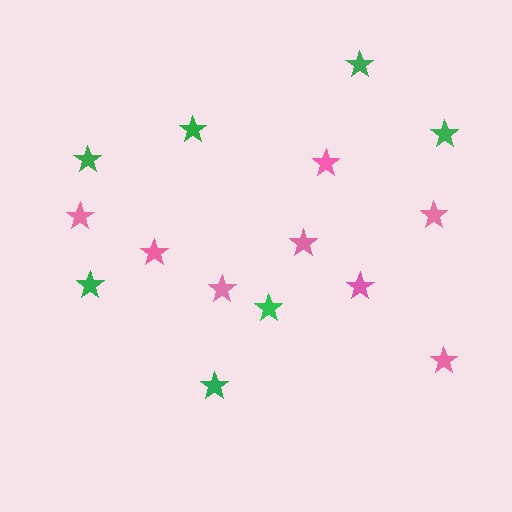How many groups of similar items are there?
There are 2 groups: one group of pink stars (8) and one group of green stars (7).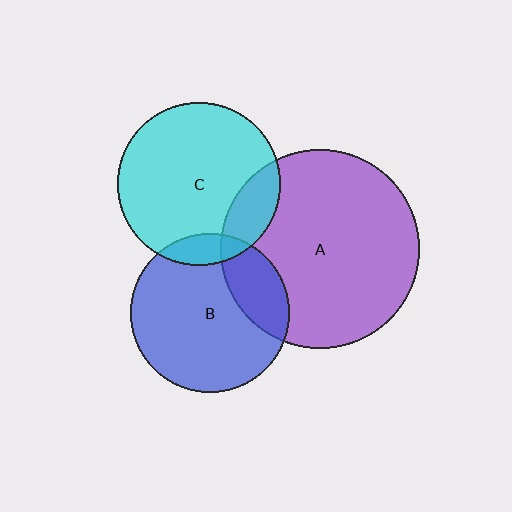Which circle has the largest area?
Circle A (purple).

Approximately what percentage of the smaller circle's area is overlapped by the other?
Approximately 20%.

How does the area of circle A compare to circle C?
Approximately 1.5 times.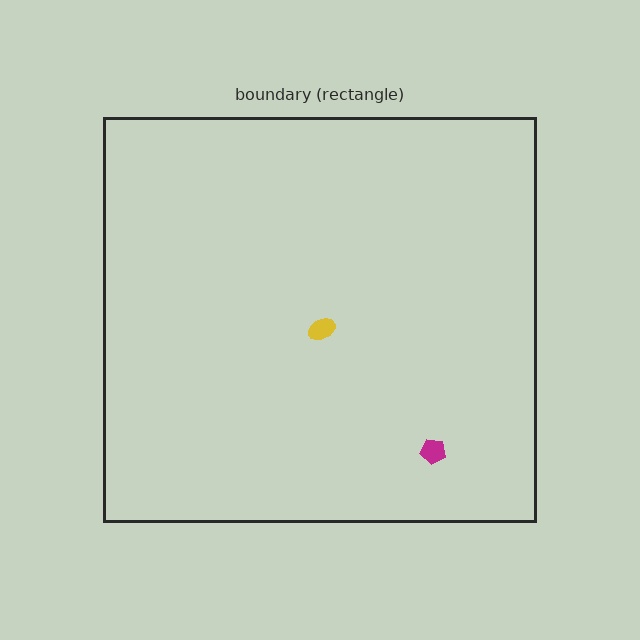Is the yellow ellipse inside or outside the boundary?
Inside.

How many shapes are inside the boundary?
2 inside, 0 outside.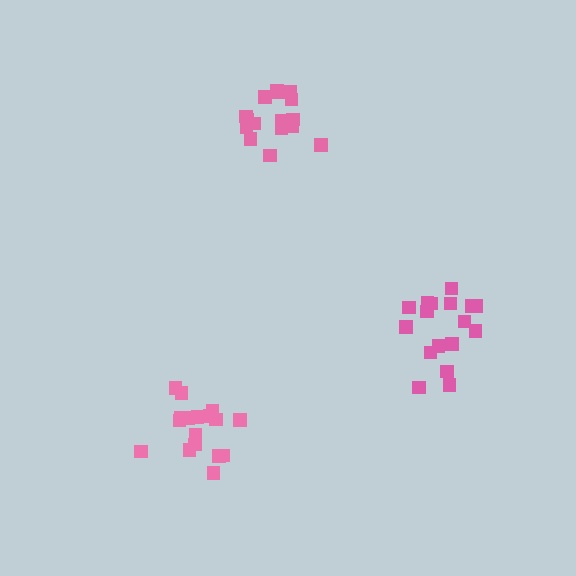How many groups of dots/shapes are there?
There are 3 groups.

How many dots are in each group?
Group 1: 17 dots, Group 2: 17 dots, Group 3: 17 dots (51 total).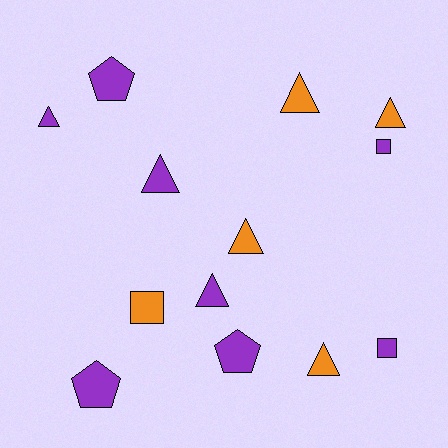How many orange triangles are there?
There are 4 orange triangles.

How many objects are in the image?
There are 13 objects.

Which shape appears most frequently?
Triangle, with 7 objects.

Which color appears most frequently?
Purple, with 8 objects.